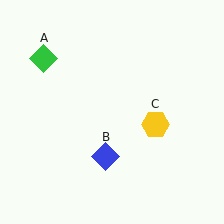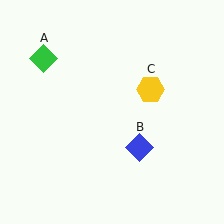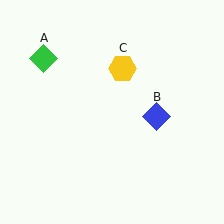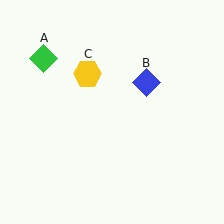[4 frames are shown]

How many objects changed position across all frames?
2 objects changed position: blue diamond (object B), yellow hexagon (object C).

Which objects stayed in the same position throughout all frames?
Green diamond (object A) remained stationary.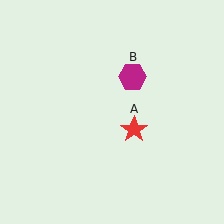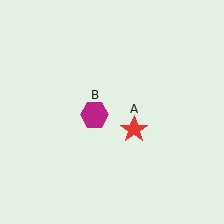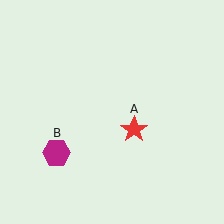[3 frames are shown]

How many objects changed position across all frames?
1 object changed position: magenta hexagon (object B).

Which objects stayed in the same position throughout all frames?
Red star (object A) remained stationary.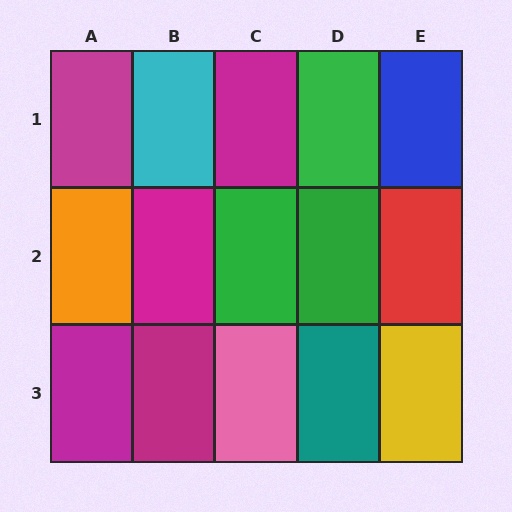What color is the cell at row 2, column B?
Magenta.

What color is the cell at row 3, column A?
Magenta.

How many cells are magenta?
5 cells are magenta.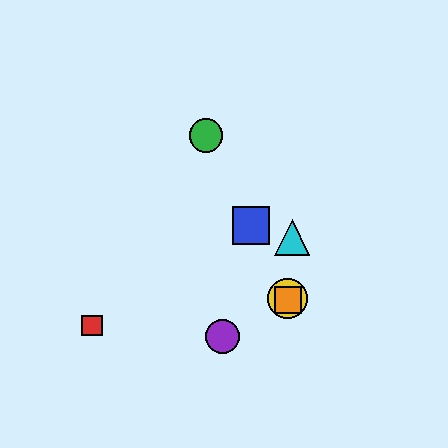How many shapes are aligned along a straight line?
4 shapes (the blue square, the green circle, the yellow circle, the orange square) are aligned along a straight line.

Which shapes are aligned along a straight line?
The blue square, the green circle, the yellow circle, the orange square are aligned along a straight line.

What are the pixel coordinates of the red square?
The red square is at (92, 326).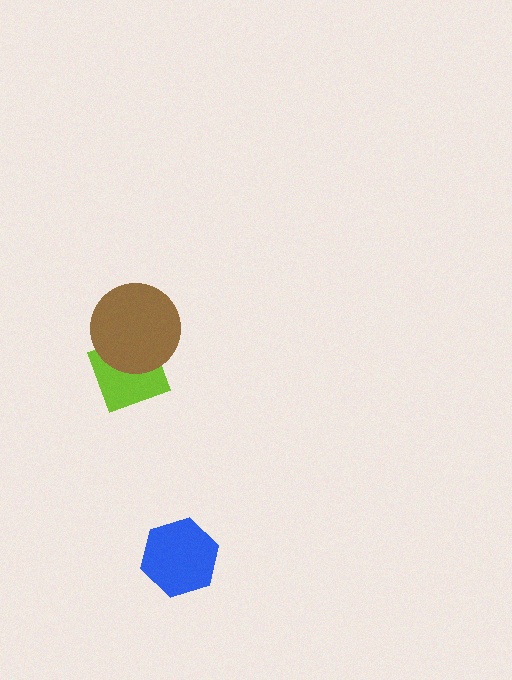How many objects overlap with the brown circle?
1 object overlaps with the brown circle.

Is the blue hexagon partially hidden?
No, no other shape covers it.